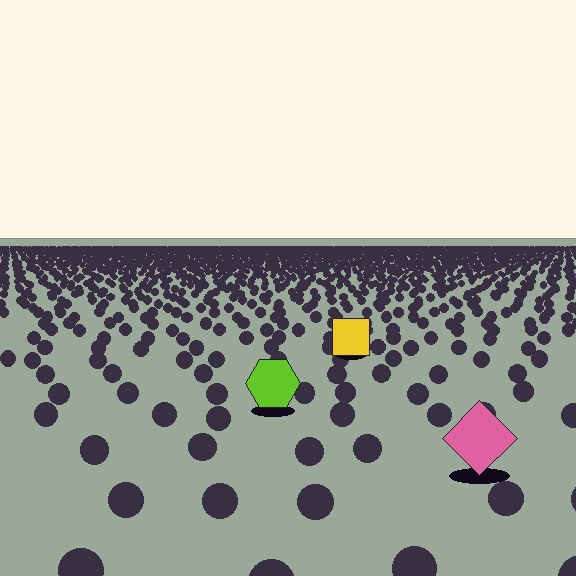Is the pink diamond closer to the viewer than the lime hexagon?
Yes. The pink diamond is closer — you can tell from the texture gradient: the ground texture is coarser near it.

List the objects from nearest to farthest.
From nearest to farthest: the pink diamond, the lime hexagon, the yellow square.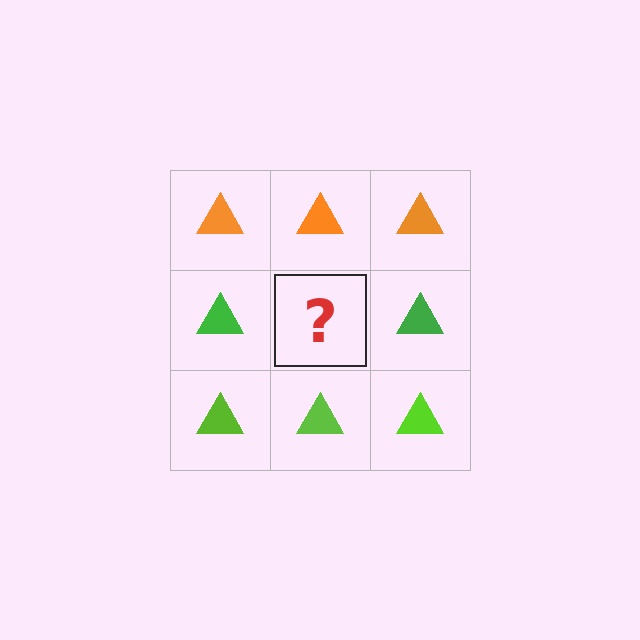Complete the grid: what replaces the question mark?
The question mark should be replaced with a green triangle.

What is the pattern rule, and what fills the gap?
The rule is that each row has a consistent color. The gap should be filled with a green triangle.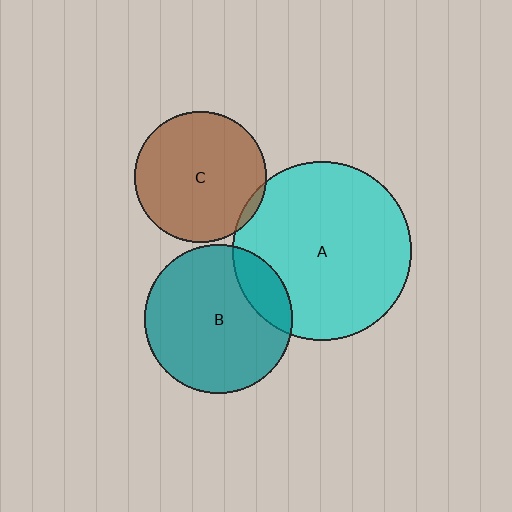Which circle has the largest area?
Circle A (cyan).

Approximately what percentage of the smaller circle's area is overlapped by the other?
Approximately 5%.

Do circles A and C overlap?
Yes.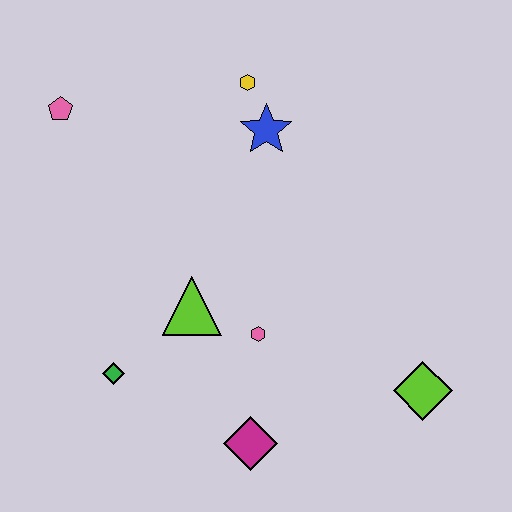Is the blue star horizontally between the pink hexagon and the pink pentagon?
No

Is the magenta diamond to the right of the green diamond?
Yes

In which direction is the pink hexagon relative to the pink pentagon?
The pink hexagon is below the pink pentagon.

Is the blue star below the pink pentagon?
Yes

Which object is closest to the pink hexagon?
The lime triangle is closest to the pink hexagon.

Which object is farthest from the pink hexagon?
The pink pentagon is farthest from the pink hexagon.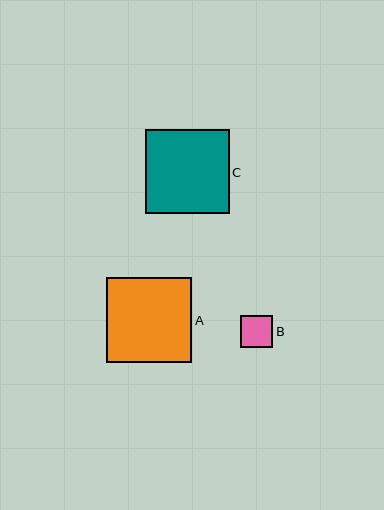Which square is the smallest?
Square B is the smallest with a size of approximately 32 pixels.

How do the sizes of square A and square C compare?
Square A and square C are approximately the same size.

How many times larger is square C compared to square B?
Square C is approximately 2.6 times the size of square B.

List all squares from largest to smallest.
From largest to smallest: A, C, B.